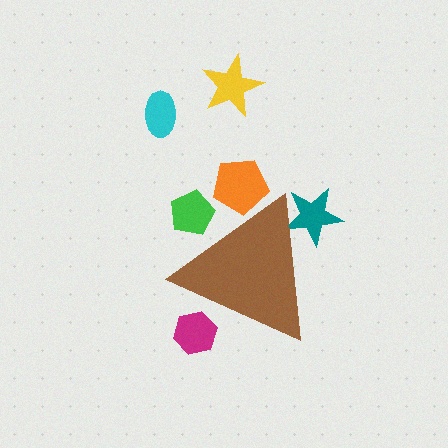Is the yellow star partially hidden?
No, the yellow star is fully visible.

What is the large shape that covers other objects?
A brown triangle.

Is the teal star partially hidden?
Yes, the teal star is partially hidden behind the brown triangle.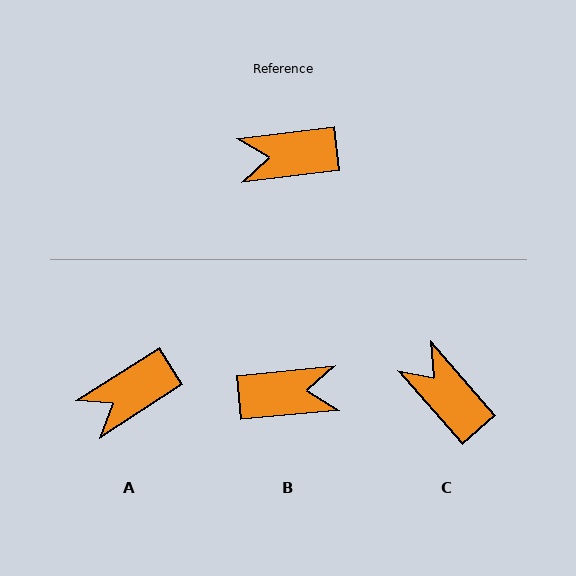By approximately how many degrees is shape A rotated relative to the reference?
Approximately 25 degrees counter-clockwise.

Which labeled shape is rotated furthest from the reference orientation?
B, about 178 degrees away.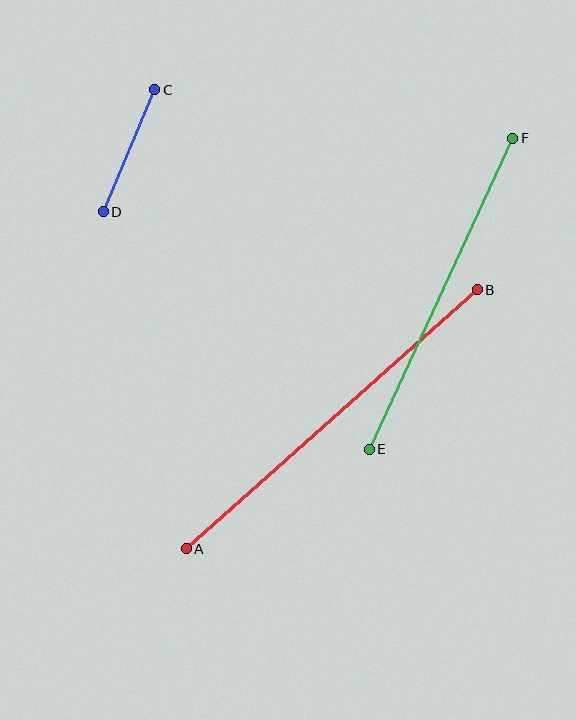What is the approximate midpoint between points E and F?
The midpoint is at approximately (441, 294) pixels.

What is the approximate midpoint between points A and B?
The midpoint is at approximately (332, 419) pixels.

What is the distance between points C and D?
The distance is approximately 133 pixels.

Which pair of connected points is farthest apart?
Points A and B are farthest apart.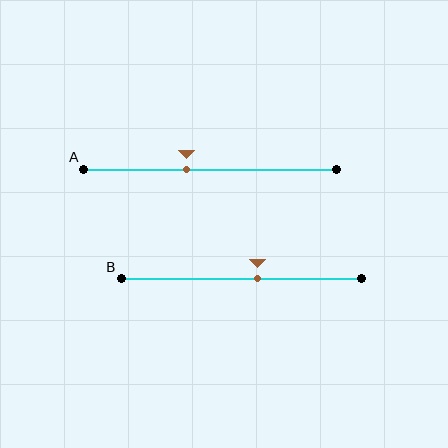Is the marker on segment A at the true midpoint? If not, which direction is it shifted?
No, the marker on segment A is shifted to the left by about 9% of the segment length.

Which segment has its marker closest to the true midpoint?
Segment B has its marker closest to the true midpoint.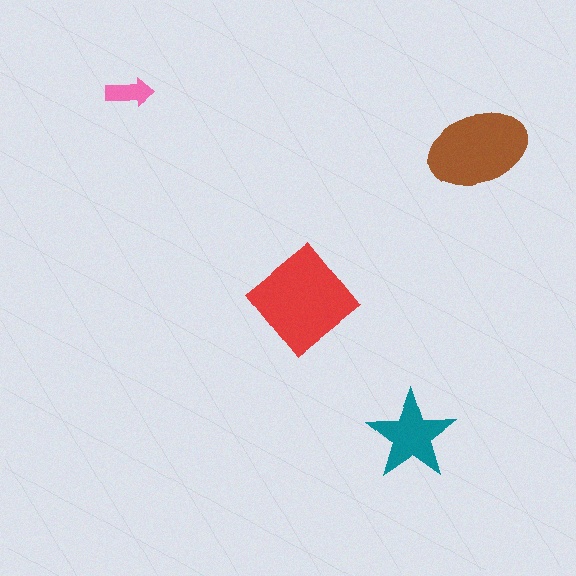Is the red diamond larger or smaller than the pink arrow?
Larger.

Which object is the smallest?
The pink arrow.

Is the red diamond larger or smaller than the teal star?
Larger.